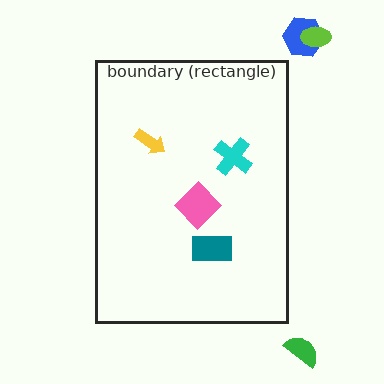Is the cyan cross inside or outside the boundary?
Inside.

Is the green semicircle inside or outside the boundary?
Outside.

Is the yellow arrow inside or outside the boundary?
Inside.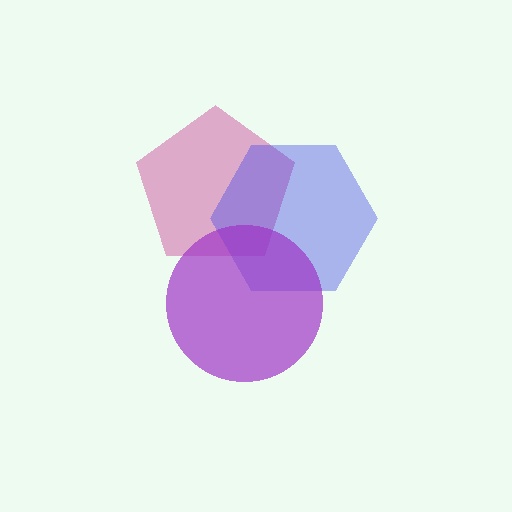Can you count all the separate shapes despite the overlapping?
Yes, there are 3 separate shapes.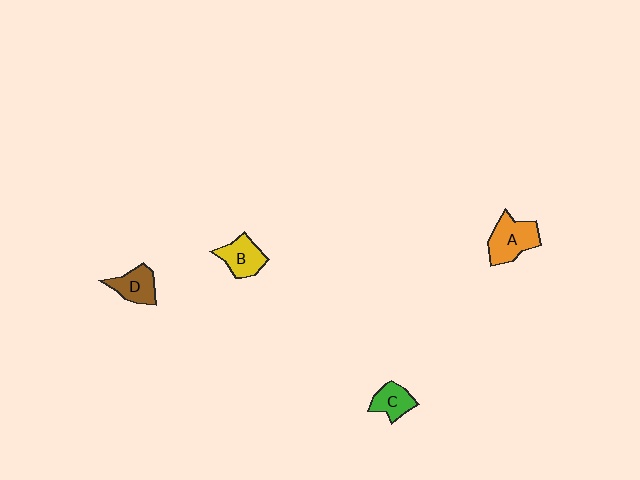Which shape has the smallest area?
Shape C (green).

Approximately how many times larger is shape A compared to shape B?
Approximately 1.3 times.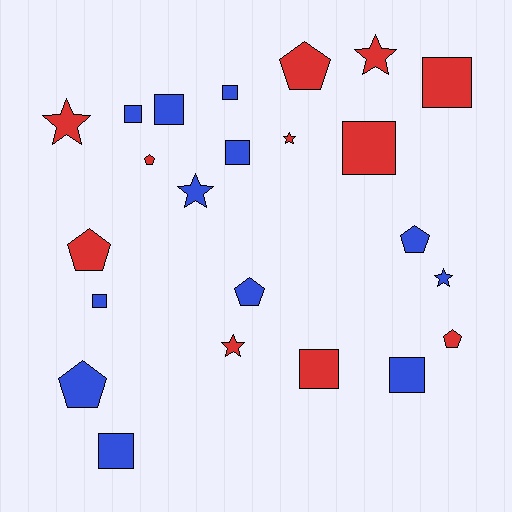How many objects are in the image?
There are 23 objects.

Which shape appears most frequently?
Square, with 10 objects.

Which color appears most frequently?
Blue, with 12 objects.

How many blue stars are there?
There are 2 blue stars.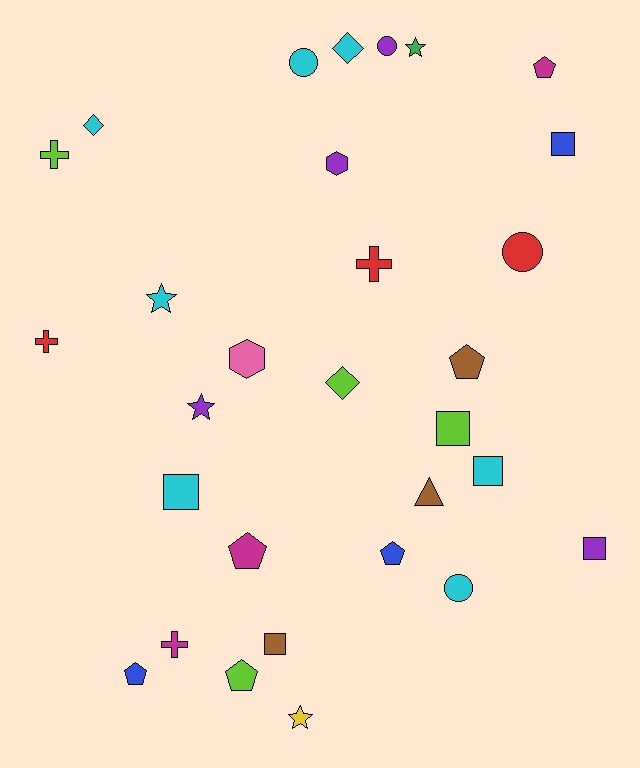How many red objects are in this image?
There are 3 red objects.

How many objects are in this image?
There are 30 objects.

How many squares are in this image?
There are 6 squares.